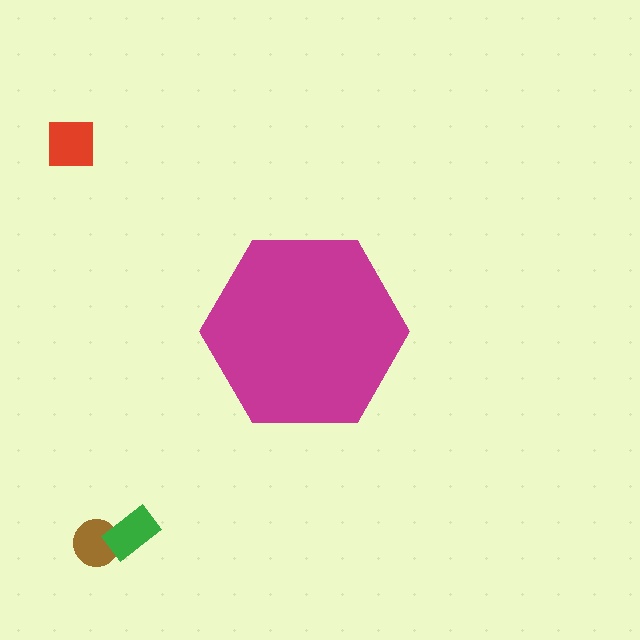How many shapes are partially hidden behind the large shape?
0 shapes are partially hidden.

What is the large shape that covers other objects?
A magenta hexagon.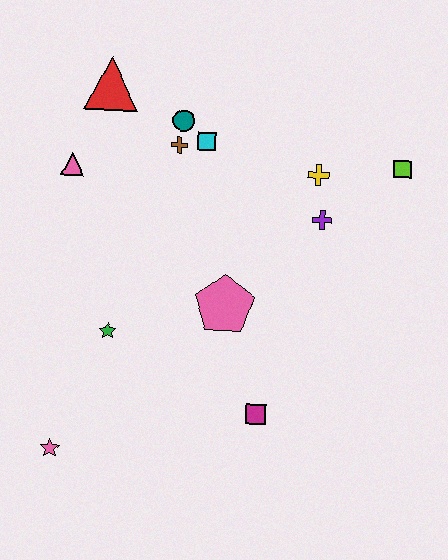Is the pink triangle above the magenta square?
Yes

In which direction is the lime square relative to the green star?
The lime square is to the right of the green star.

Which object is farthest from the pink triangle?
The lime square is farthest from the pink triangle.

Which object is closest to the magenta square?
The pink pentagon is closest to the magenta square.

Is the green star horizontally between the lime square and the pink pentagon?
No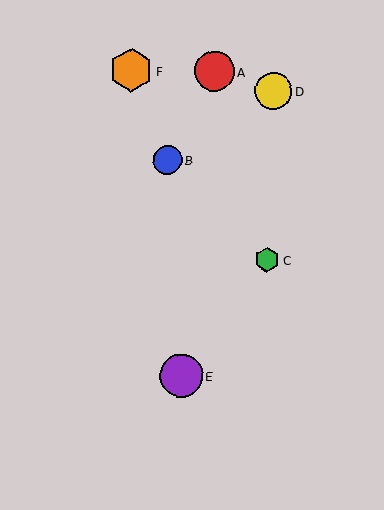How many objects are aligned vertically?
2 objects (C, D) are aligned vertically.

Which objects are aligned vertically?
Objects C, D are aligned vertically.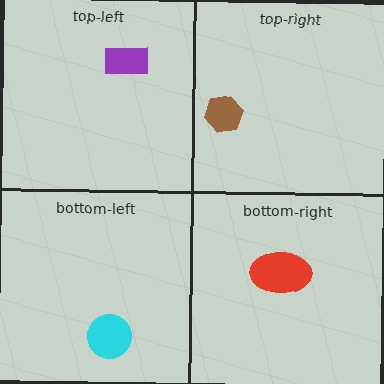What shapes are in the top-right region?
The brown hexagon.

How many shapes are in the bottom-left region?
1.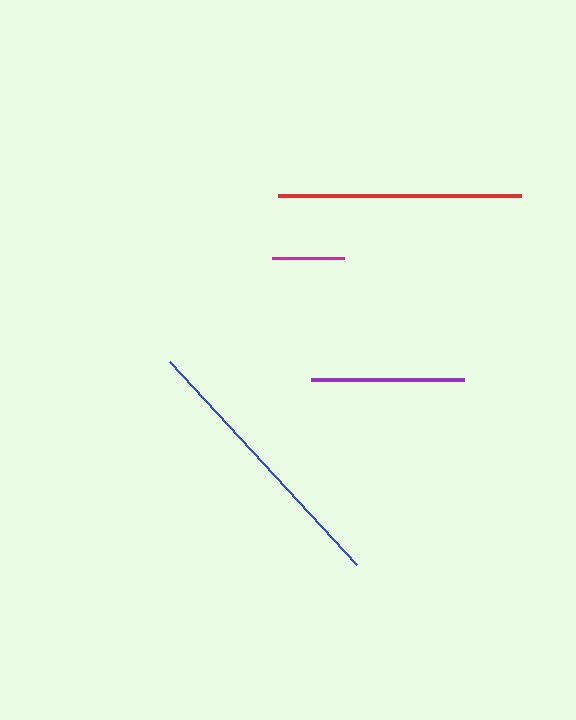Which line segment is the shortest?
The magenta line is the shortest at approximately 72 pixels.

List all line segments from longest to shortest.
From longest to shortest: blue, red, purple, magenta.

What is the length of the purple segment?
The purple segment is approximately 153 pixels long.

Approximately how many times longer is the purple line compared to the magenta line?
The purple line is approximately 2.1 times the length of the magenta line.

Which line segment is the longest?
The blue line is the longest at approximately 276 pixels.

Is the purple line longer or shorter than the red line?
The red line is longer than the purple line.